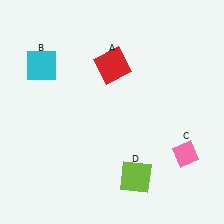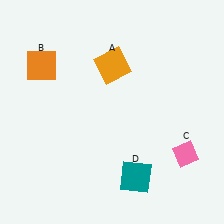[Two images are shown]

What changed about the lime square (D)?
In Image 1, D is lime. In Image 2, it changed to teal.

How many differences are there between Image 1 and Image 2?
There are 3 differences between the two images.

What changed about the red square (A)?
In Image 1, A is red. In Image 2, it changed to orange.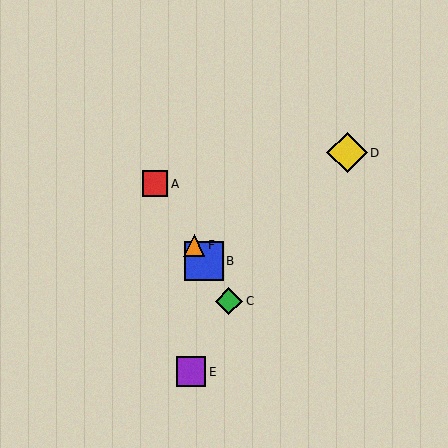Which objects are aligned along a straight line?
Objects A, B, C, F are aligned along a straight line.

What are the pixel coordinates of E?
Object E is at (191, 372).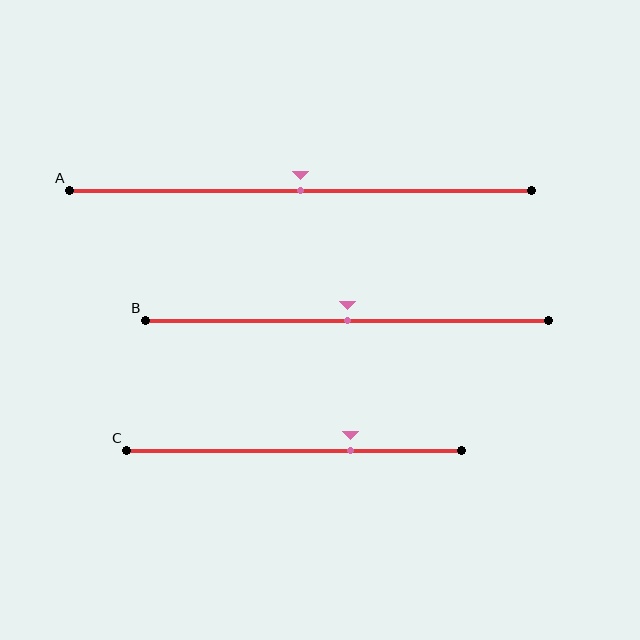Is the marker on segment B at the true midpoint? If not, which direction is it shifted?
Yes, the marker on segment B is at the true midpoint.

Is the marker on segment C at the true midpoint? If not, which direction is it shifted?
No, the marker on segment C is shifted to the right by about 17% of the segment length.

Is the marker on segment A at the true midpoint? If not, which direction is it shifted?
Yes, the marker on segment A is at the true midpoint.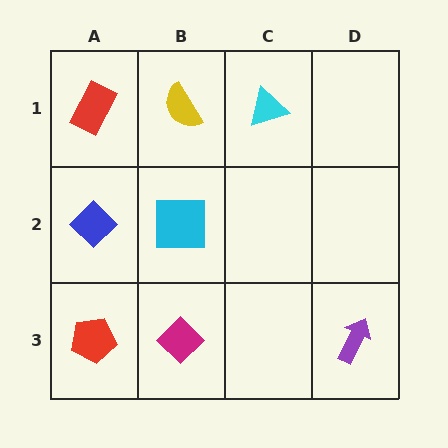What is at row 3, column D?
A purple arrow.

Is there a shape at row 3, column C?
No, that cell is empty.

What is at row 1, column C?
A cyan triangle.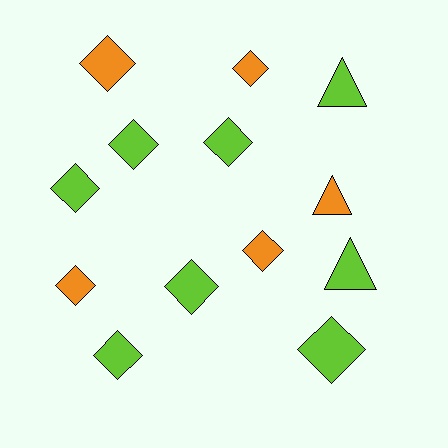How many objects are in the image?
There are 13 objects.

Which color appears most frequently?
Lime, with 8 objects.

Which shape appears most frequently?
Diamond, with 10 objects.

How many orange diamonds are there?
There are 4 orange diamonds.